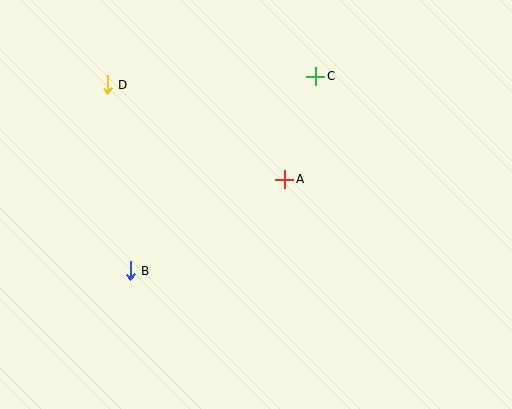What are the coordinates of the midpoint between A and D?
The midpoint between A and D is at (196, 132).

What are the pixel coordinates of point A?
Point A is at (285, 179).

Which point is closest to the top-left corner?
Point D is closest to the top-left corner.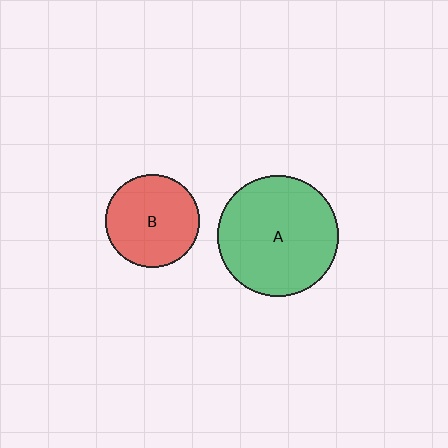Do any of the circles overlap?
No, none of the circles overlap.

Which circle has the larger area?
Circle A (green).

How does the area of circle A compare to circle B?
Approximately 1.7 times.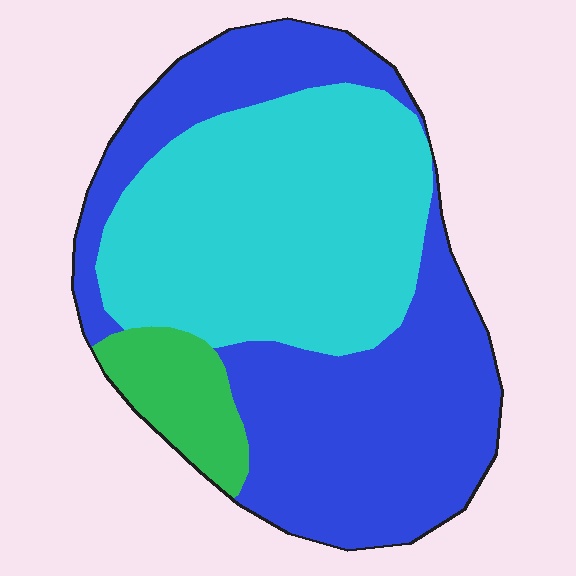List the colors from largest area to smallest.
From largest to smallest: blue, cyan, green.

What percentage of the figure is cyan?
Cyan takes up about two fifths (2/5) of the figure.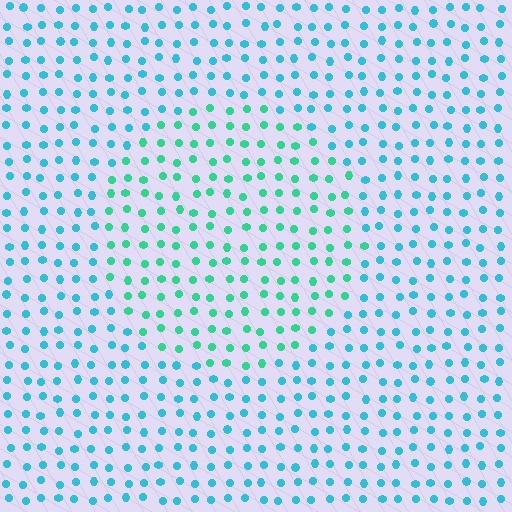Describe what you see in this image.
The image is filled with small cyan elements in a uniform arrangement. A circle-shaped region is visible where the elements are tinted to a slightly different hue, forming a subtle color boundary.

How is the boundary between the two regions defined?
The boundary is defined purely by a slight shift in hue (about 33 degrees). Spacing, size, and orientation are identical on both sides.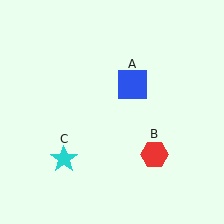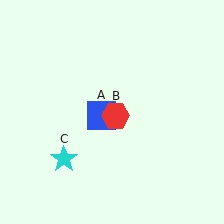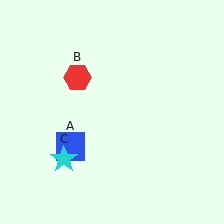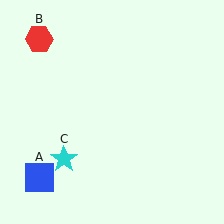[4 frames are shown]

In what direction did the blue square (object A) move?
The blue square (object A) moved down and to the left.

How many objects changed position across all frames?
2 objects changed position: blue square (object A), red hexagon (object B).